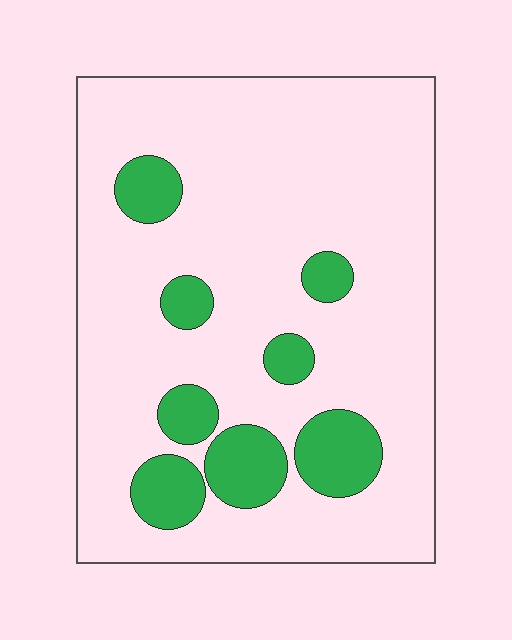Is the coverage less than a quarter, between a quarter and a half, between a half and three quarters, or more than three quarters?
Less than a quarter.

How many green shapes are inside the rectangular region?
8.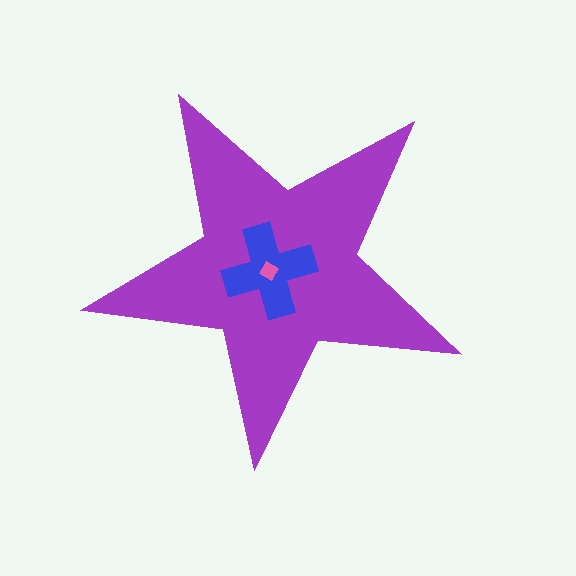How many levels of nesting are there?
3.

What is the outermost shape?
The purple star.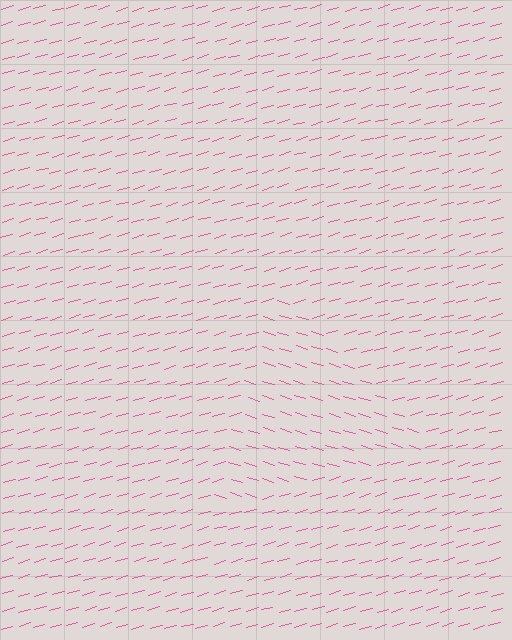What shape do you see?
I see a triangle.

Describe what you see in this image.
The image is filled with small pink line segments. A triangle region in the image has lines oriented differently from the surrounding lines, creating a visible texture boundary.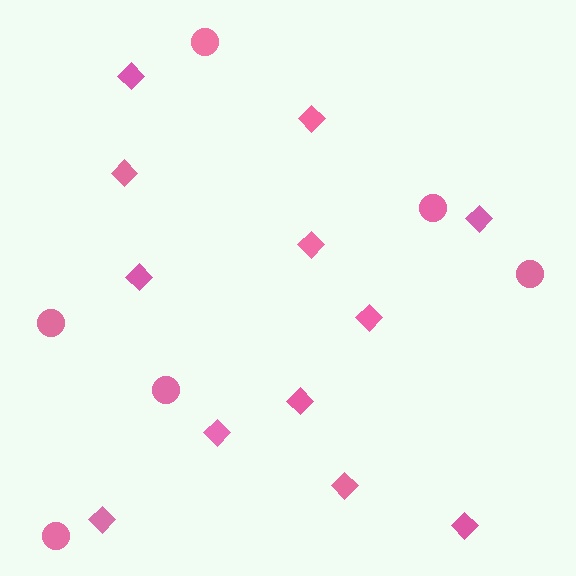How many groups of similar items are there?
There are 2 groups: one group of circles (6) and one group of diamonds (12).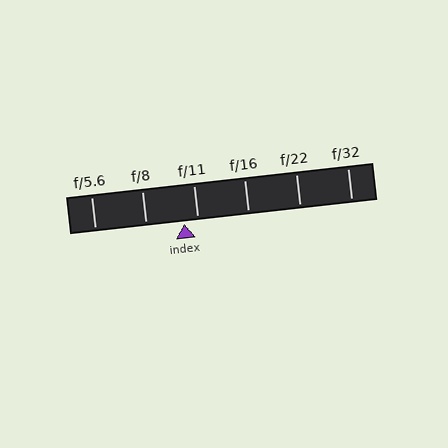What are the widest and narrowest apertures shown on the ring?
The widest aperture shown is f/5.6 and the narrowest is f/32.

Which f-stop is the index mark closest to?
The index mark is closest to f/11.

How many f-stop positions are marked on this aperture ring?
There are 6 f-stop positions marked.